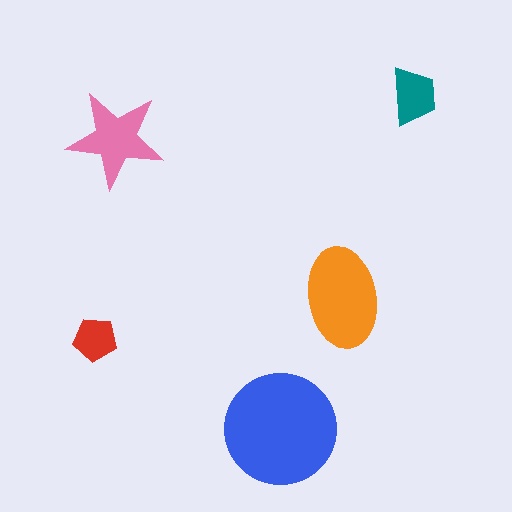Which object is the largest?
The blue circle.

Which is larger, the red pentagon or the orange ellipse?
The orange ellipse.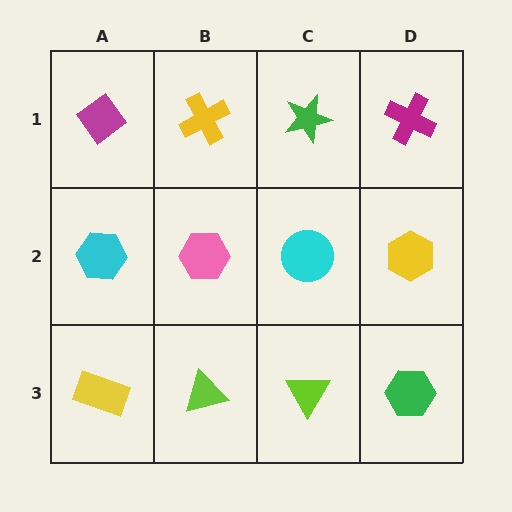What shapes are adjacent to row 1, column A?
A cyan hexagon (row 2, column A), a yellow cross (row 1, column B).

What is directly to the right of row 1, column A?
A yellow cross.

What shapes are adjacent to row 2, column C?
A green star (row 1, column C), a lime triangle (row 3, column C), a pink hexagon (row 2, column B), a yellow hexagon (row 2, column D).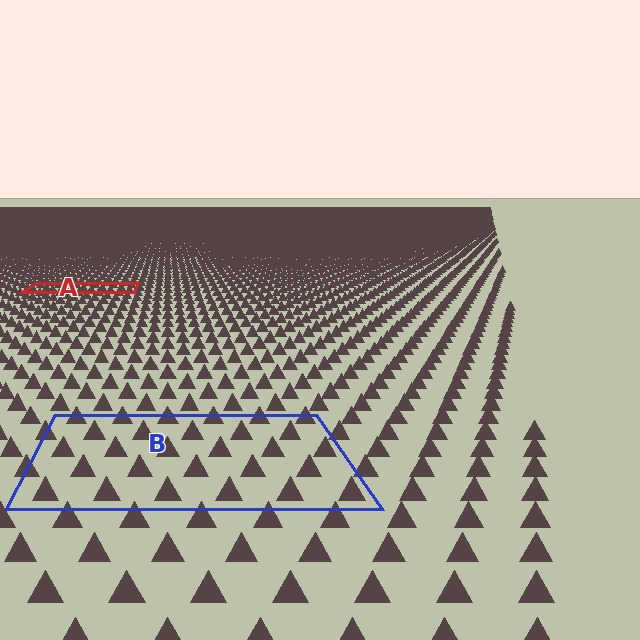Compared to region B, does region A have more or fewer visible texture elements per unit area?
Region A has more texture elements per unit area — they are packed more densely because it is farther away.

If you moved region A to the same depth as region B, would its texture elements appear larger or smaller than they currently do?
They would appear larger. At a closer depth, the same texture elements are projected at a bigger on-screen size.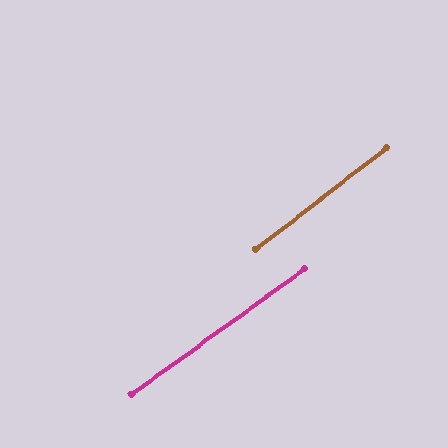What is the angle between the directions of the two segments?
Approximately 2 degrees.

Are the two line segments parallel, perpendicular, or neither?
Parallel — their directions differ by only 1.9°.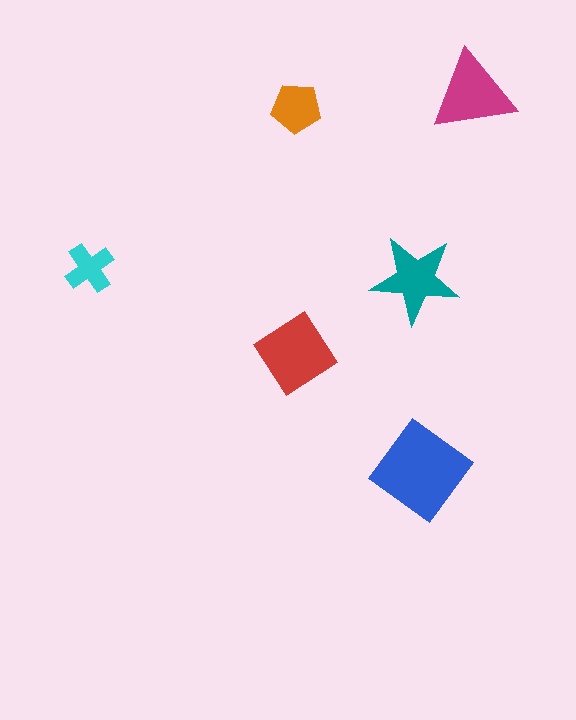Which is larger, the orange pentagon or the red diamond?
The red diamond.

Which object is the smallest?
The cyan cross.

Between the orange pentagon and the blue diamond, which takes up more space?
The blue diamond.